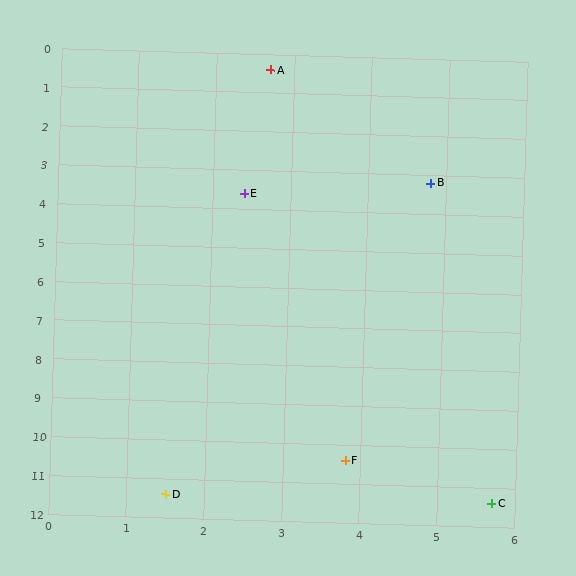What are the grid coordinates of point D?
Point D is at approximately (1.5, 11.4).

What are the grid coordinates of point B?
Point B is at approximately (4.8, 3.2).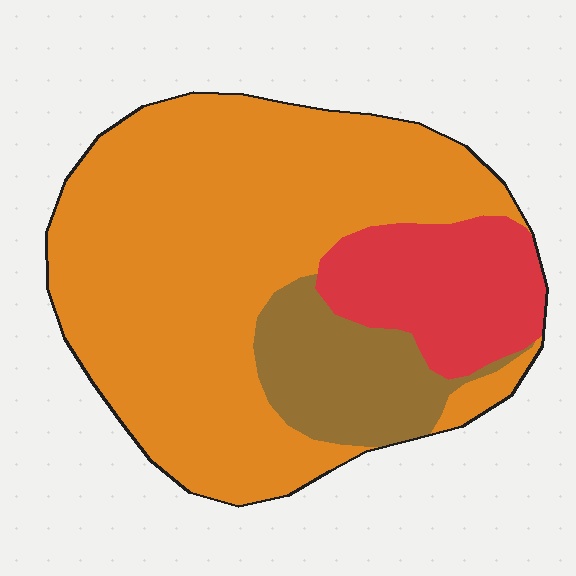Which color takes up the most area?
Orange, at roughly 70%.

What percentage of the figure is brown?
Brown takes up about one sixth (1/6) of the figure.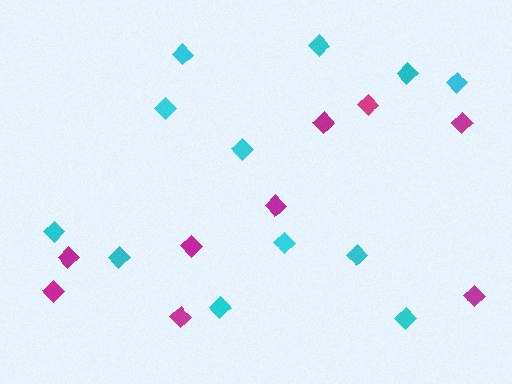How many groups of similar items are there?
There are 2 groups: one group of cyan diamonds (12) and one group of magenta diamonds (9).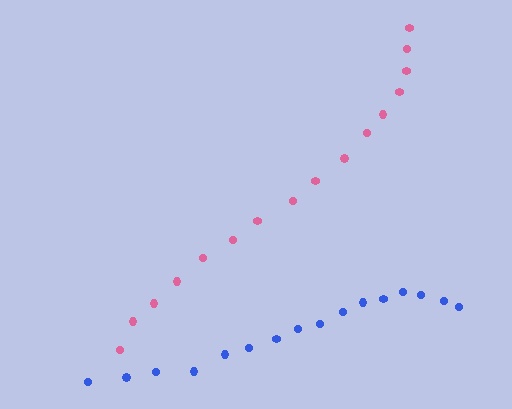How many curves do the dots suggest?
There are 2 distinct paths.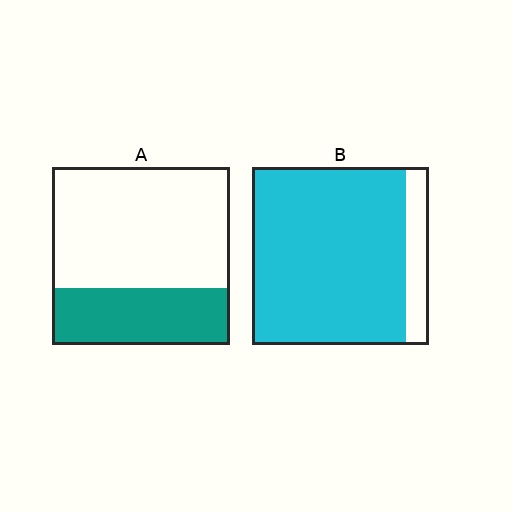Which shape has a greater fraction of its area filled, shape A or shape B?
Shape B.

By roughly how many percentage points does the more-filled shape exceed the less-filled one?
By roughly 55 percentage points (B over A).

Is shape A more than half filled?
No.